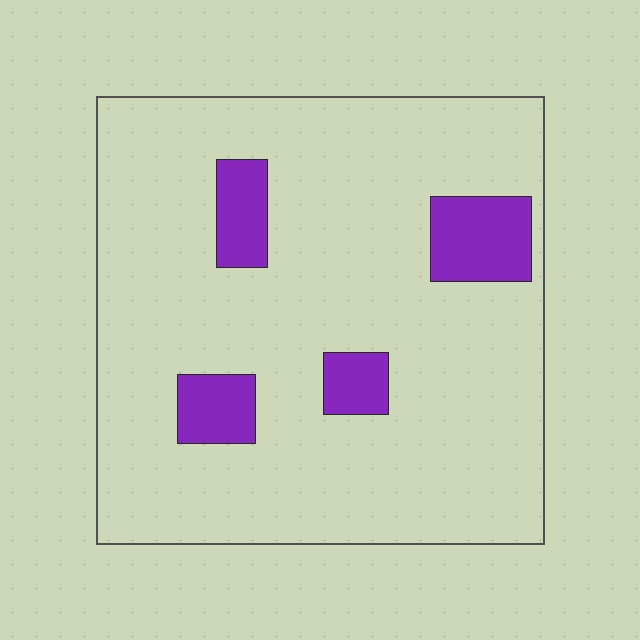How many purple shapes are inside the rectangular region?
4.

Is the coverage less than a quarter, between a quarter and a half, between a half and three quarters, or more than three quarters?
Less than a quarter.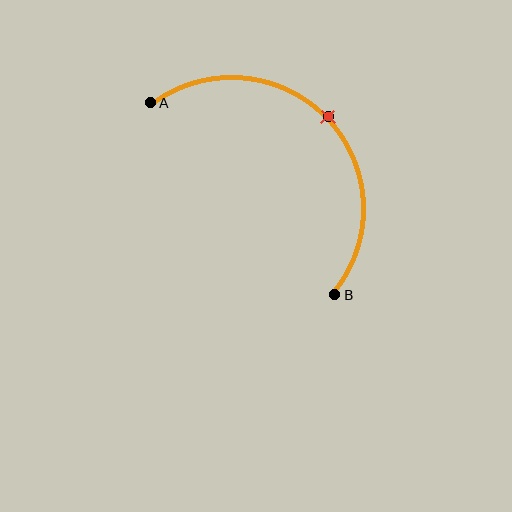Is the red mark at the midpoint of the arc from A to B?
Yes. The red mark lies on the arc at equal arc-length from both A and B — it is the arc midpoint.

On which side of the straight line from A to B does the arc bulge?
The arc bulges above and to the right of the straight line connecting A and B.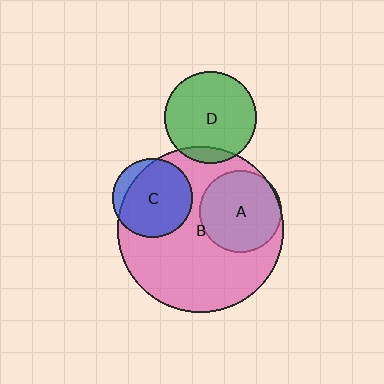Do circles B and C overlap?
Yes.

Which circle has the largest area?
Circle B (pink).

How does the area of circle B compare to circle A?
Approximately 4.1 times.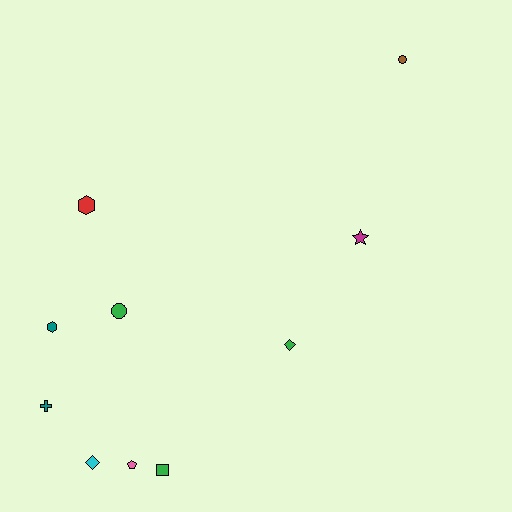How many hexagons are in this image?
There are 2 hexagons.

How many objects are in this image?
There are 10 objects.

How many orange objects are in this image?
There are no orange objects.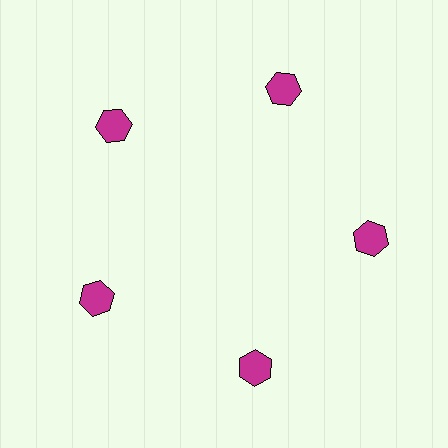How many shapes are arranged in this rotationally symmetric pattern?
There are 5 shapes, arranged in 5 groups of 1.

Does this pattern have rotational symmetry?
Yes, this pattern has 5-fold rotational symmetry. It looks the same after rotating 72 degrees around the center.